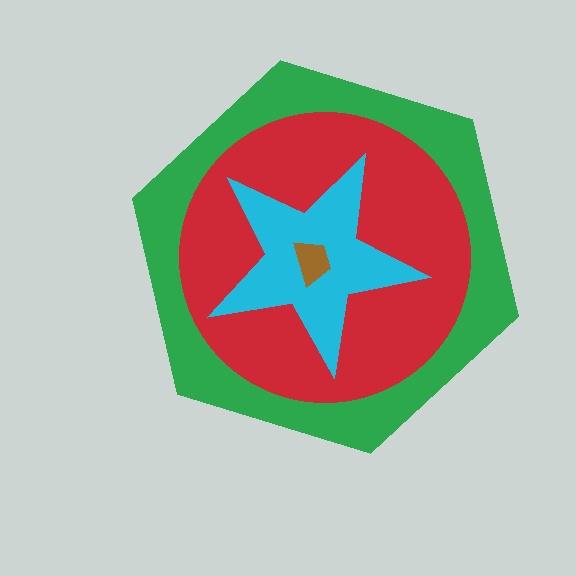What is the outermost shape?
The green hexagon.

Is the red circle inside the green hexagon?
Yes.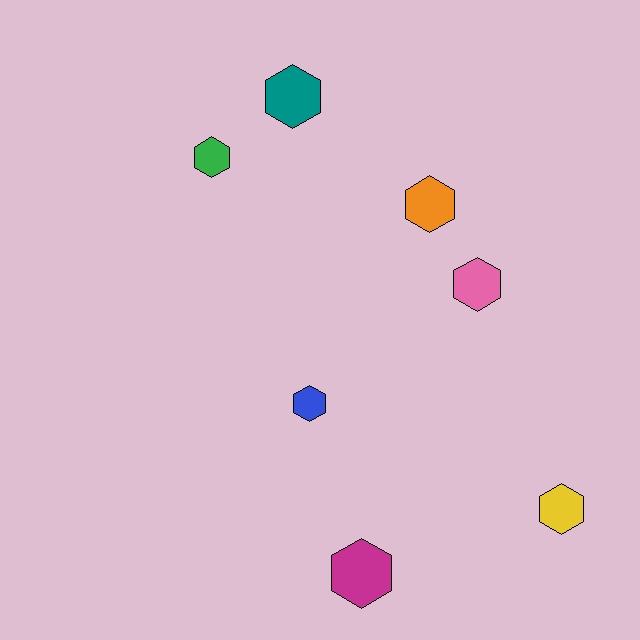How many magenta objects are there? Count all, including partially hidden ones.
There is 1 magenta object.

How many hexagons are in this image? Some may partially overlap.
There are 7 hexagons.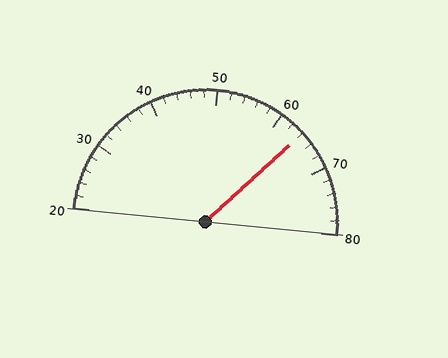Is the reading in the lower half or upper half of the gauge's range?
The reading is in the upper half of the range (20 to 80).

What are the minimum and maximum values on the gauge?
The gauge ranges from 20 to 80.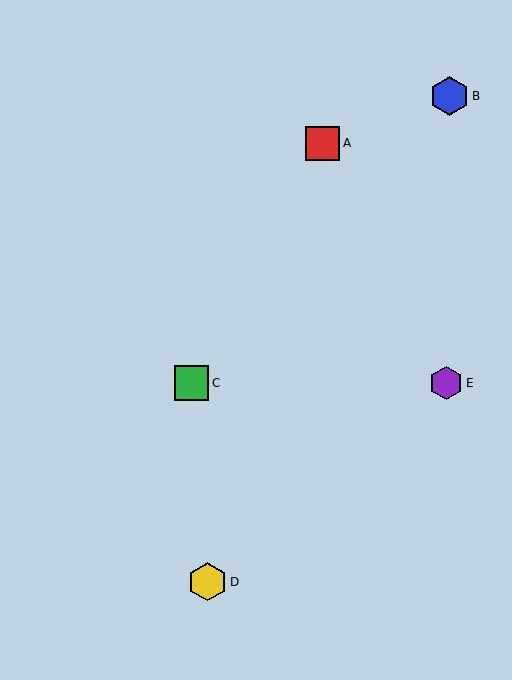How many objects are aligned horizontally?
2 objects (C, E) are aligned horizontally.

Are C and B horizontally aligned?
No, C is at y≈383 and B is at y≈96.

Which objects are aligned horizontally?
Objects C, E are aligned horizontally.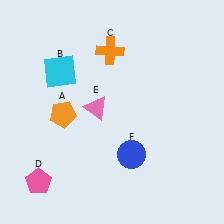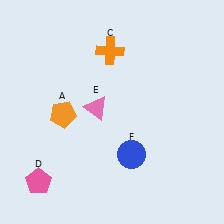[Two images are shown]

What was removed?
The cyan square (B) was removed in Image 2.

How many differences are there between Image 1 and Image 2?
There is 1 difference between the two images.